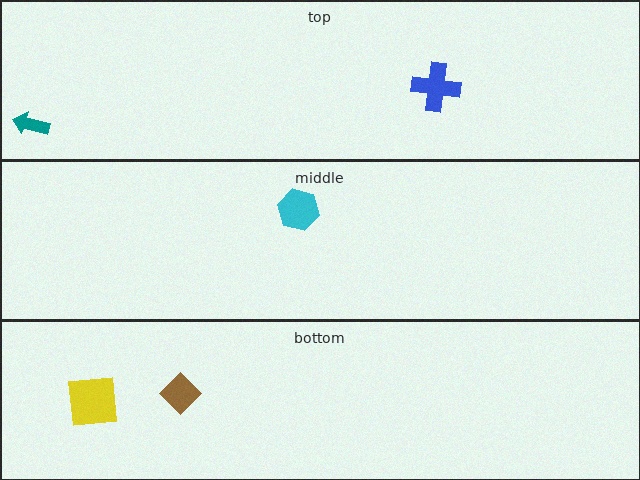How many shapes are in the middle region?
1.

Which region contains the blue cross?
The top region.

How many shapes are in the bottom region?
2.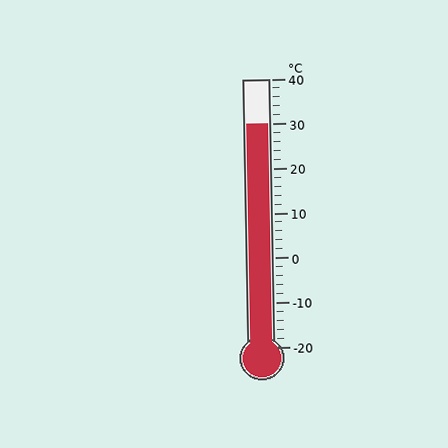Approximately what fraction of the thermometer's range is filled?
The thermometer is filled to approximately 85% of its range.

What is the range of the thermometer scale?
The thermometer scale ranges from -20°C to 40°C.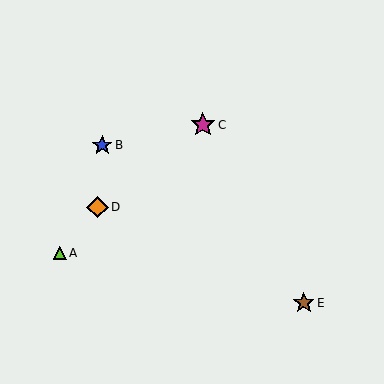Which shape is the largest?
The magenta star (labeled C) is the largest.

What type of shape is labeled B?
Shape B is a blue star.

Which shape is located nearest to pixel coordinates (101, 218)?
The orange diamond (labeled D) at (98, 207) is nearest to that location.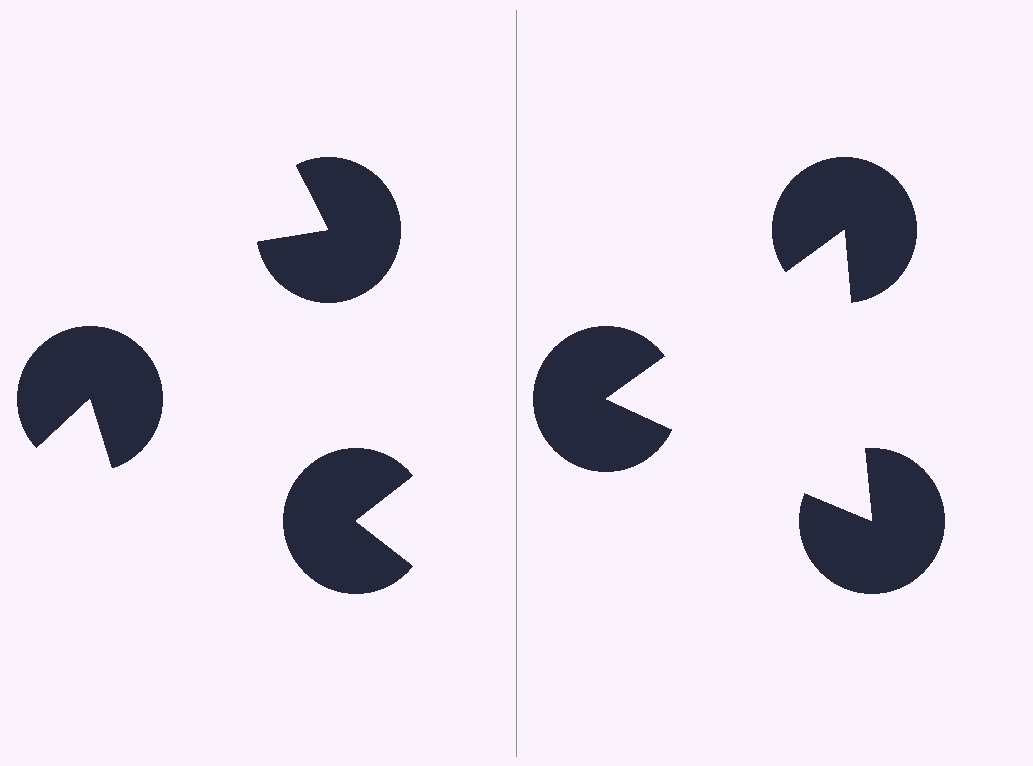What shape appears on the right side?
An illusory triangle.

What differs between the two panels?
The pac-man discs are positioned identically on both sides; only the wedge orientations differ. On the right they align to a triangle; on the left they are misaligned.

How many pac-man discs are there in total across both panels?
6 — 3 on each side.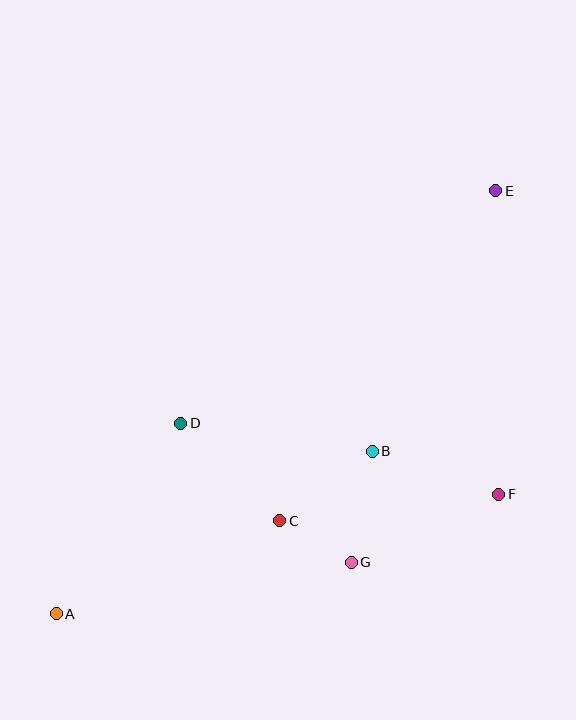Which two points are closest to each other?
Points C and G are closest to each other.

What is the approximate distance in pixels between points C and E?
The distance between C and E is approximately 394 pixels.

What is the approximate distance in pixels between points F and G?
The distance between F and G is approximately 163 pixels.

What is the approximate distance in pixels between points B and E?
The distance between B and E is approximately 288 pixels.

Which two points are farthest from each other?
Points A and E are farthest from each other.